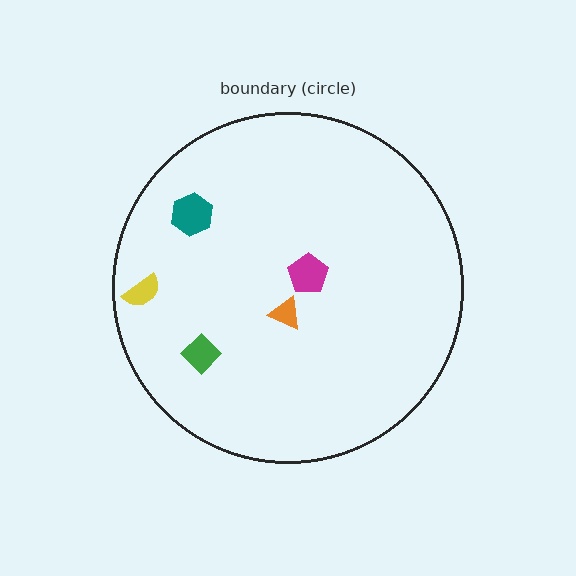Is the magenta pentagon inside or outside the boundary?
Inside.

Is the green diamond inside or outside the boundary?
Inside.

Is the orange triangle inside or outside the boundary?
Inside.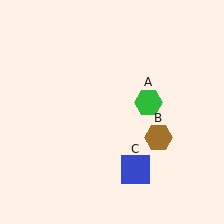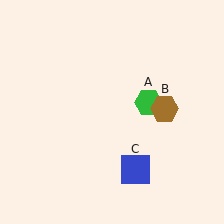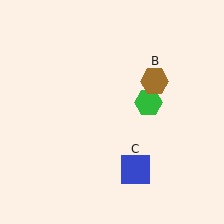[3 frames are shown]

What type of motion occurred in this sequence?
The brown hexagon (object B) rotated counterclockwise around the center of the scene.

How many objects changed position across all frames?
1 object changed position: brown hexagon (object B).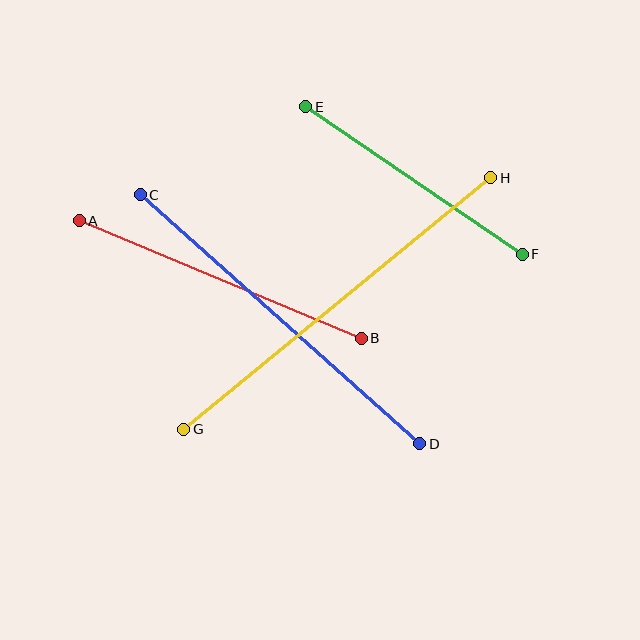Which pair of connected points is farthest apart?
Points G and H are farthest apart.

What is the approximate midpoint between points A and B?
The midpoint is at approximately (220, 279) pixels.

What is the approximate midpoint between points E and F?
The midpoint is at approximately (414, 180) pixels.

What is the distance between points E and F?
The distance is approximately 262 pixels.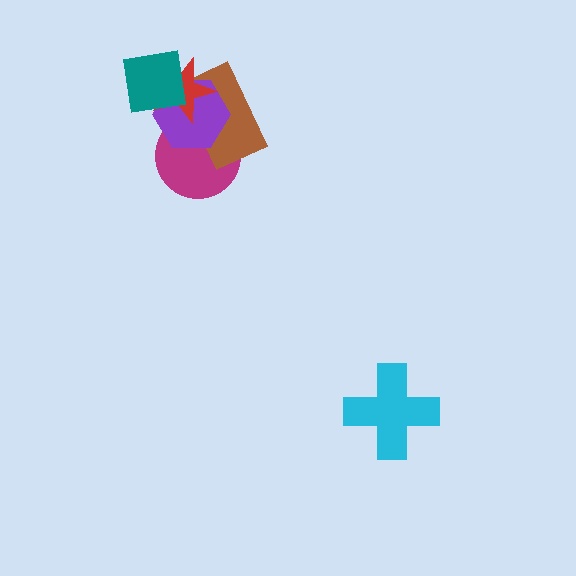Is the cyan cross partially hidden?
No, no other shape covers it.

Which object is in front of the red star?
The teal square is in front of the red star.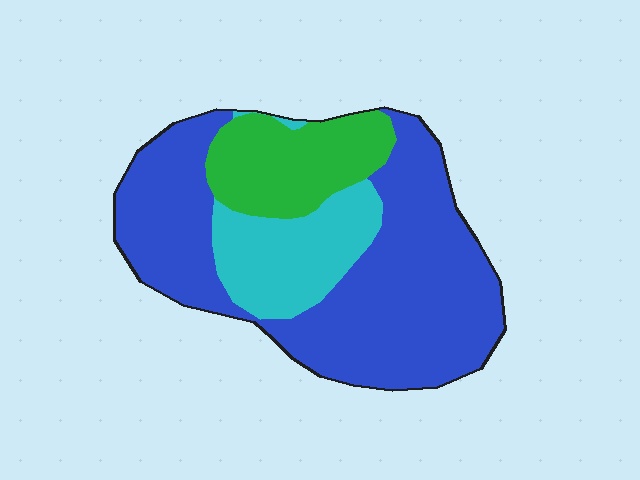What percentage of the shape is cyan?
Cyan takes up less than a quarter of the shape.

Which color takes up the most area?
Blue, at roughly 60%.